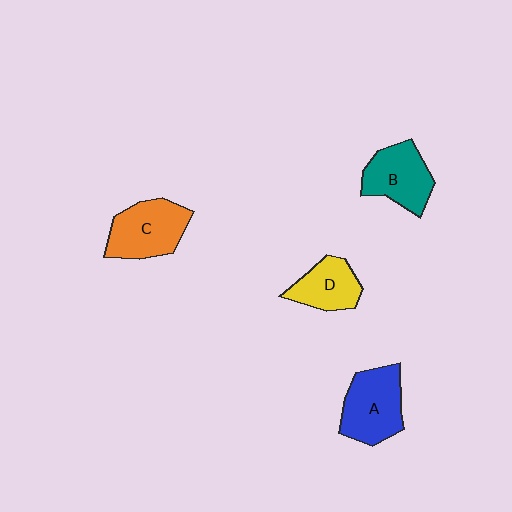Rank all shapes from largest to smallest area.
From largest to smallest: A (blue), C (orange), B (teal), D (yellow).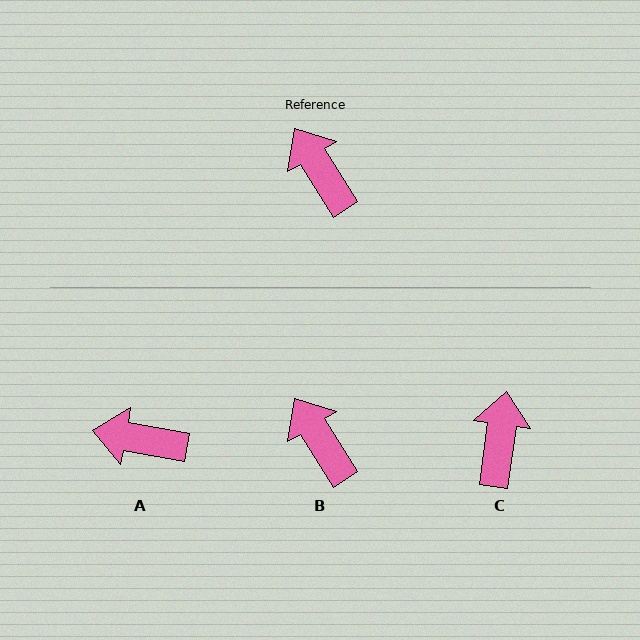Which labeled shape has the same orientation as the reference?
B.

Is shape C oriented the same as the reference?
No, it is off by about 40 degrees.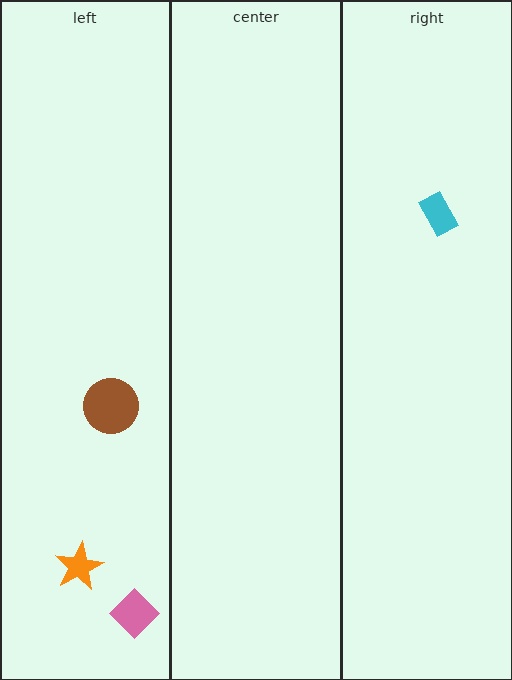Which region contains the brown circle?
The left region.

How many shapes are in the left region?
3.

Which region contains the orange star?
The left region.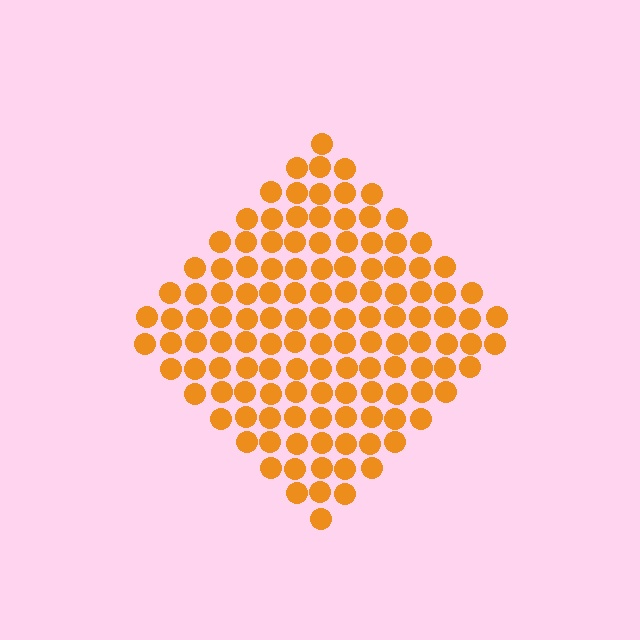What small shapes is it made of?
It is made of small circles.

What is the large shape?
The large shape is a diamond.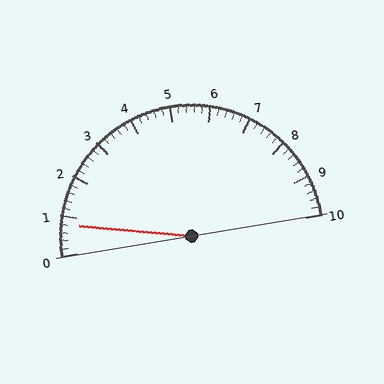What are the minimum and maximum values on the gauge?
The gauge ranges from 0 to 10.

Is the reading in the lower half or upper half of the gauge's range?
The reading is in the lower half of the range (0 to 10).